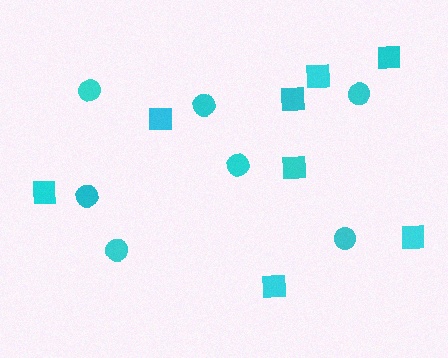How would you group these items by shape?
There are 2 groups: one group of circles (7) and one group of squares (8).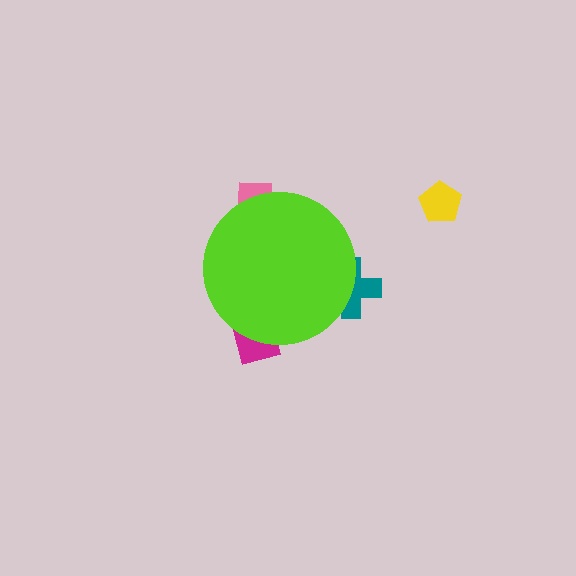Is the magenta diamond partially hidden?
Yes, the magenta diamond is partially hidden behind the lime circle.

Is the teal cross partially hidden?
Yes, the teal cross is partially hidden behind the lime circle.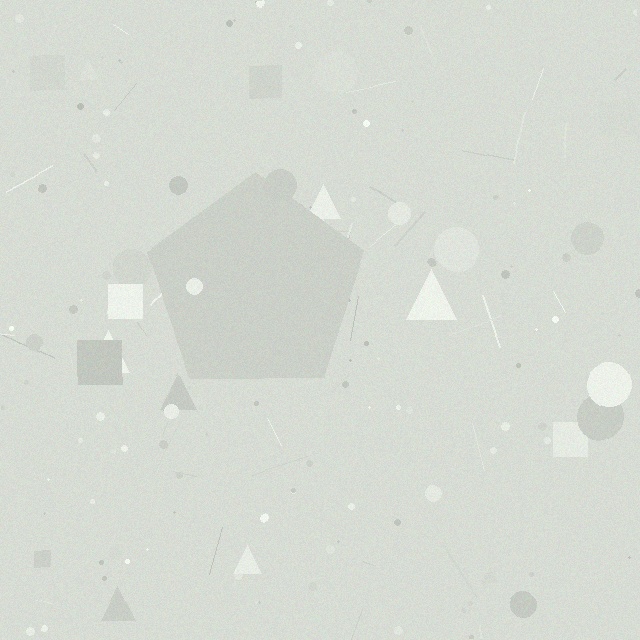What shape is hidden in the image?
A pentagon is hidden in the image.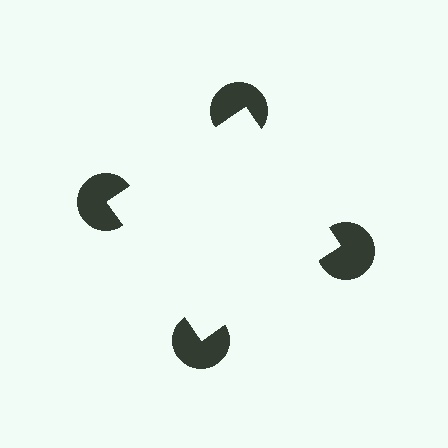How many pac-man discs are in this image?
There are 4 — one at each vertex of the illusory square.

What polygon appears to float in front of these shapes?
An illusory square — its edges are inferred from the aligned wedge cuts in the pac-man discs, not physically drawn.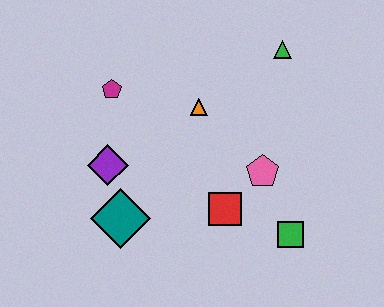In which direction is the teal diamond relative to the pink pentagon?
The teal diamond is to the left of the pink pentagon.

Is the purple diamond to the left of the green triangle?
Yes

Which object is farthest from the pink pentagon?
The magenta pentagon is farthest from the pink pentagon.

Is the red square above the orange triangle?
No